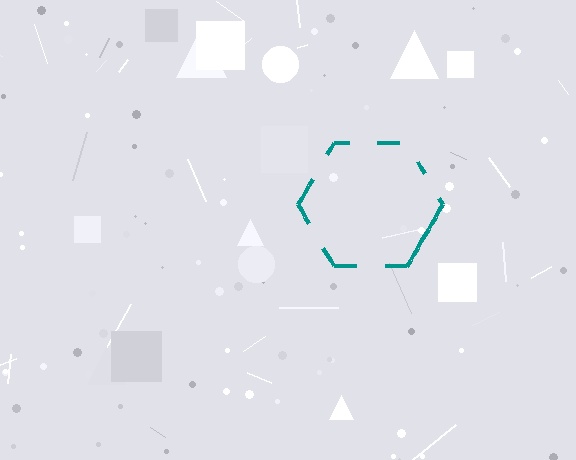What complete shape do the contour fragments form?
The contour fragments form a hexagon.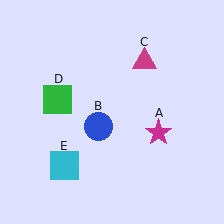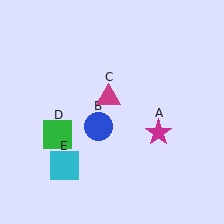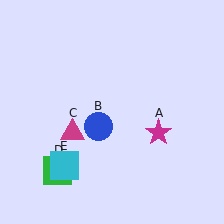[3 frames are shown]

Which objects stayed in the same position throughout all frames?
Magenta star (object A) and blue circle (object B) and cyan square (object E) remained stationary.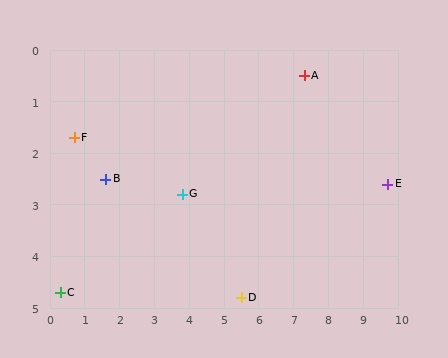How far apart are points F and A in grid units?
Points F and A are about 6.7 grid units apart.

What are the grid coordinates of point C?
Point C is at approximately (0.3, 4.7).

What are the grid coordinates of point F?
Point F is at approximately (0.7, 1.7).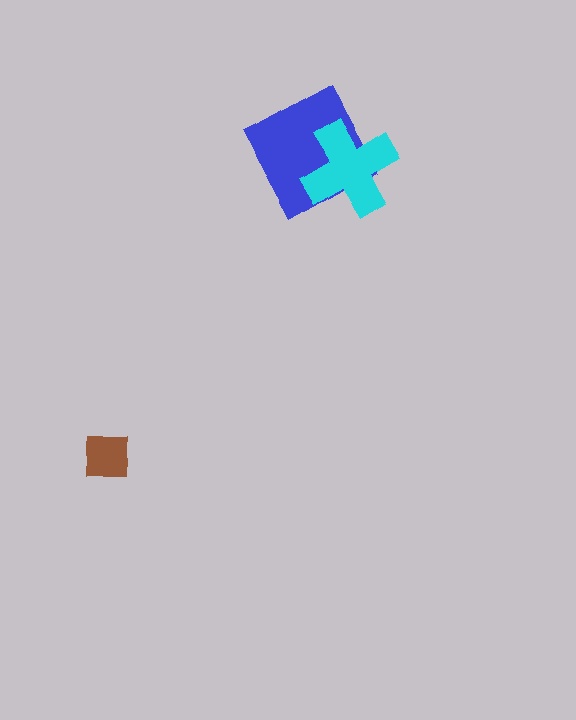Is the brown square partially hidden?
No, no other shape covers it.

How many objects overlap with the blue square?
1 object overlaps with the blue square.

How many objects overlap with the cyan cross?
1 object overlaps with the cyan cross.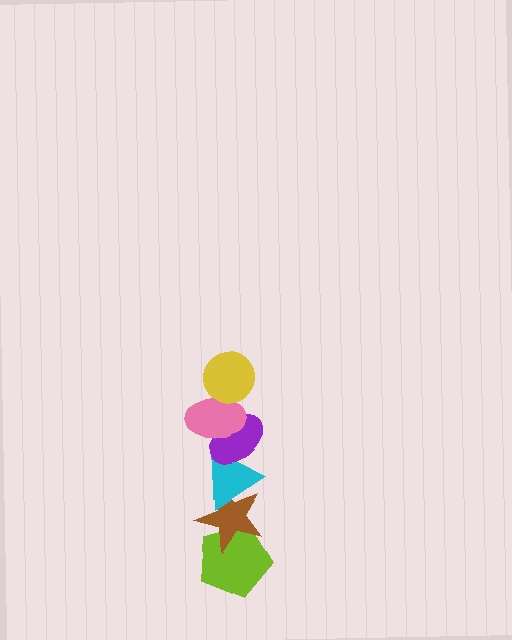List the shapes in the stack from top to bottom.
From top to bottom: the yellow circle, the pink ellipse, the purple ellipse, the cyan triangle, the brown star, the lime pentagon.